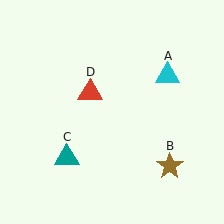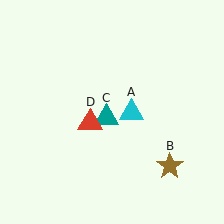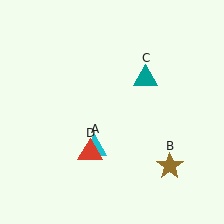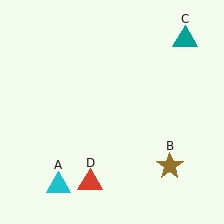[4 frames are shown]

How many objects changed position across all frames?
3 objects changed position: cyan triangle (object A), teal triangle (object C), red triangle (object D).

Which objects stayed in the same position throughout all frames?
Brown star (object B) remained stationary.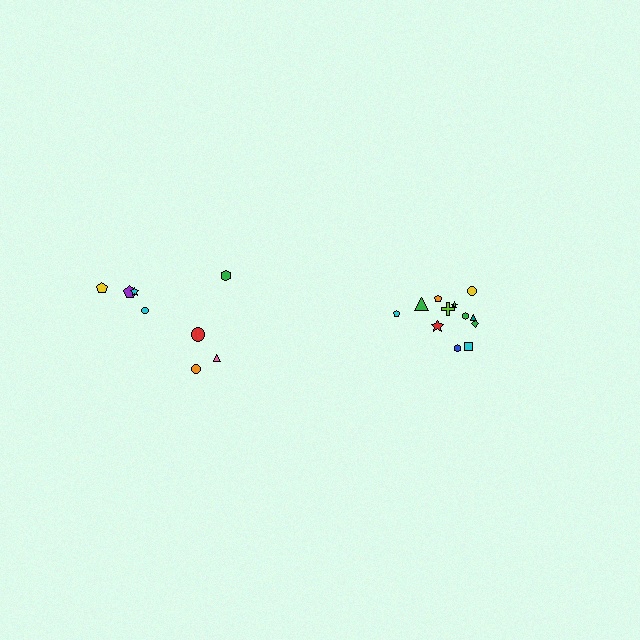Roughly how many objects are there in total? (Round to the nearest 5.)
Roughly 20 objects in total.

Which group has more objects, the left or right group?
The right group.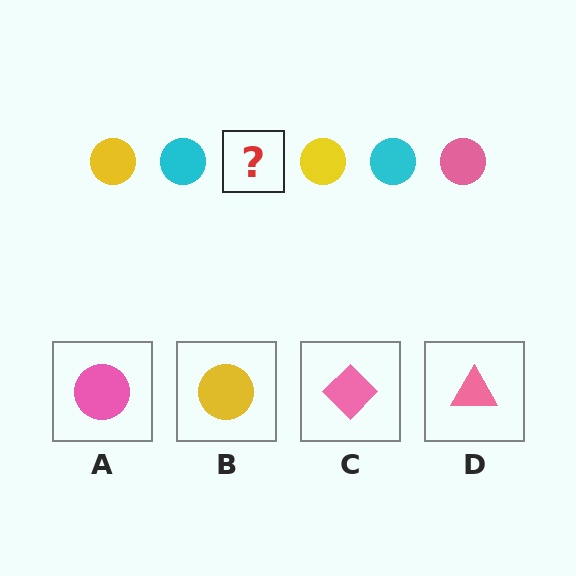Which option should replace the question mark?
Option A.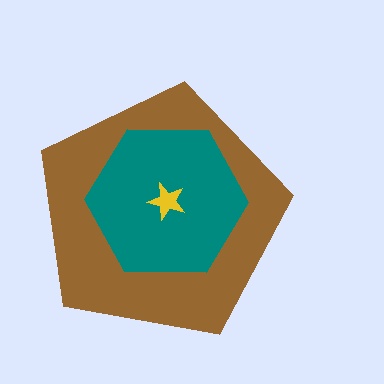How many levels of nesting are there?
3.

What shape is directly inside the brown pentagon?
The teal hexagon.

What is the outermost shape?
The brown pentagon.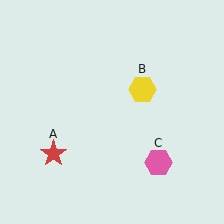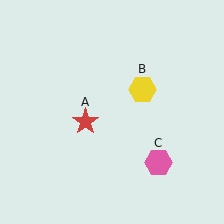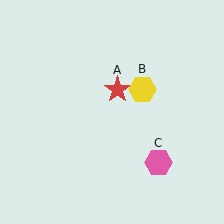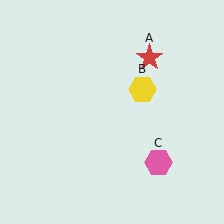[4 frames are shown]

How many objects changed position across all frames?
1 object changed position: red star (object A).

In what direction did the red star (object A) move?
The red star (object A) moved up and to the right.